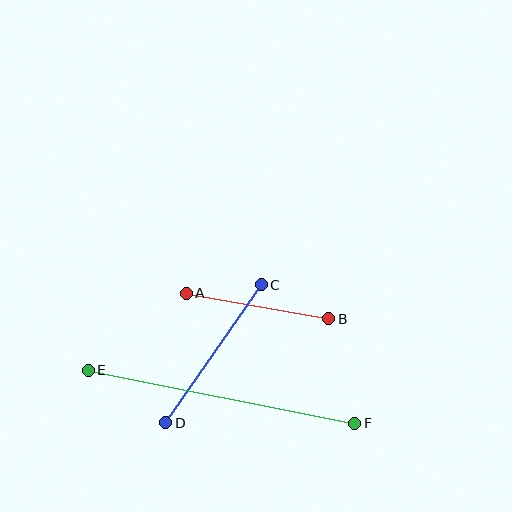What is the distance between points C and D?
The distance is approximately 168 pixels.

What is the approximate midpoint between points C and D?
The midpoint is at approximately (213, 354) pixels.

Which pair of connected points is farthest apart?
Points E and F are farthest apart.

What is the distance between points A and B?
The distance is approximately 145 pixels.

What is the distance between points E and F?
The distance is approximately 272 pixels.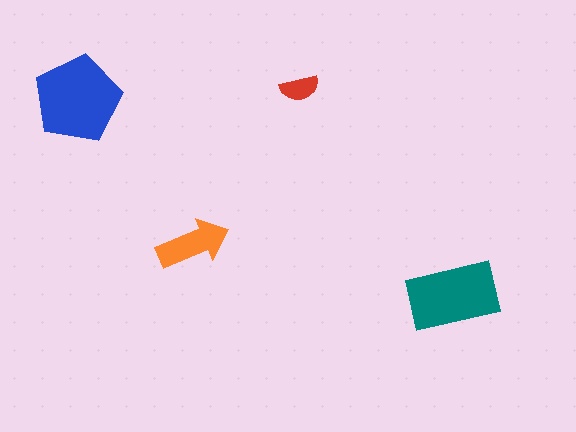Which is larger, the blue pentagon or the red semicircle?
The blue pentagon.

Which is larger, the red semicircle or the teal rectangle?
The teal rectangle.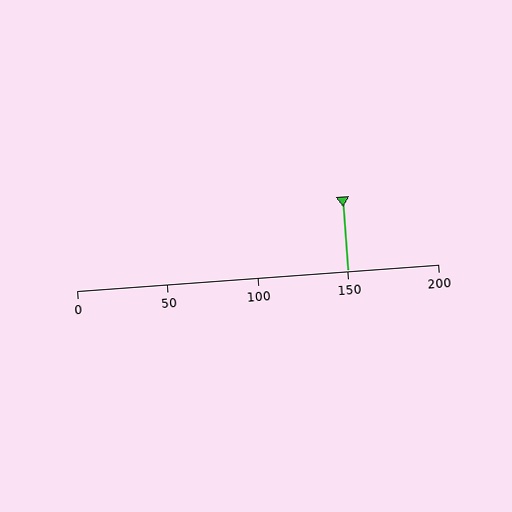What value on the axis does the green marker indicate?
The marker indicates approximately 150.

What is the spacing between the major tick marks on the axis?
The major ticks are spaced 50 apart.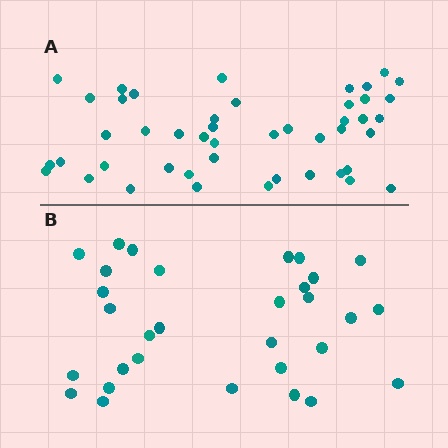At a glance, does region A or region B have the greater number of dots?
Region A (the top region) has more dots.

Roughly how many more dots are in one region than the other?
Region A has approximately 15 more dots than region B.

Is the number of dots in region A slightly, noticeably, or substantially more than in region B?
Region A has substantially more. The ratio is roughly 1.5 to 1.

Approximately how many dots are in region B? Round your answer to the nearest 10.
About 30 dots. (The exact count is 31, which rounds to 30.)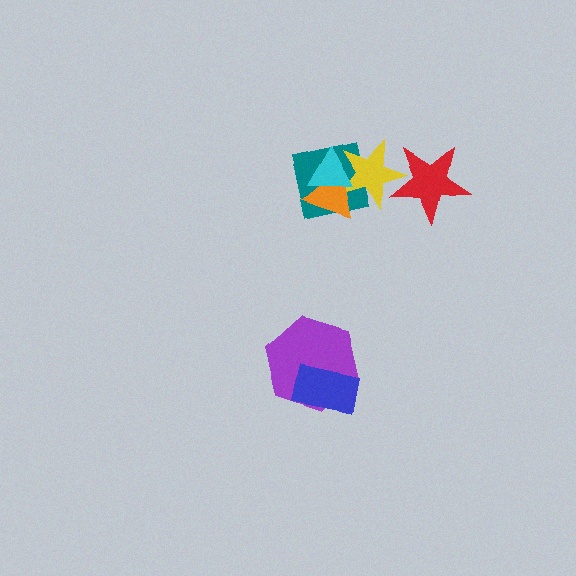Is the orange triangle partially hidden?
Yes, it is partially covered by another shape.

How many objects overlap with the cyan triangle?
3 objects overlap with the cyan triangle.